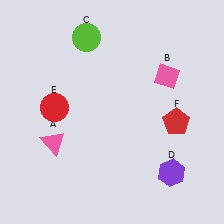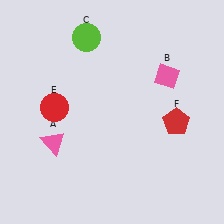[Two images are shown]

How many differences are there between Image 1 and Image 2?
There is 1 difference between the two images.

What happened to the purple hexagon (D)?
The purple hexagon (D) was removed in Image 2. It was in the bottom-right area of Image 1.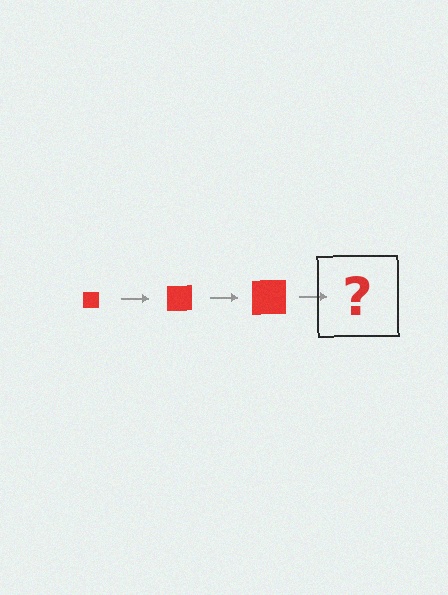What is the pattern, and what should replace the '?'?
The pattern is that the square gets progressively larger each step. The '?' should be a red square, larger than the previous one.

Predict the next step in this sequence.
The next step is a red square, larger than the previous one.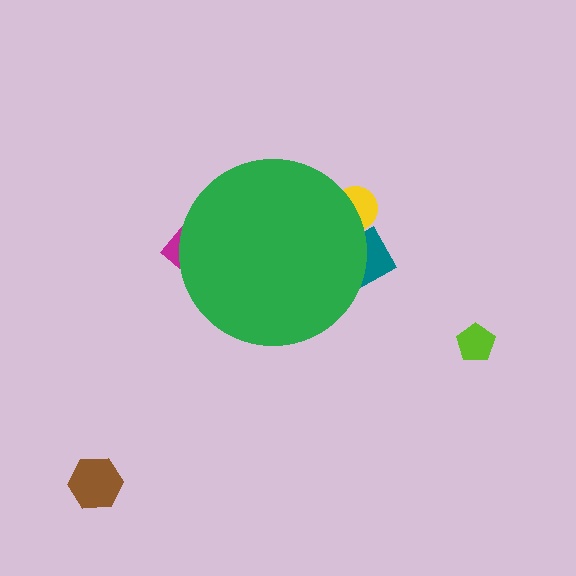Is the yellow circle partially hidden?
Yes, the yellow circle is partially hidden behind the green circle.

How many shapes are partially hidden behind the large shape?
3 shapes are partially hidden.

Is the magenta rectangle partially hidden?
Yes, the magenta rectangle is partially hidden behind the green circle.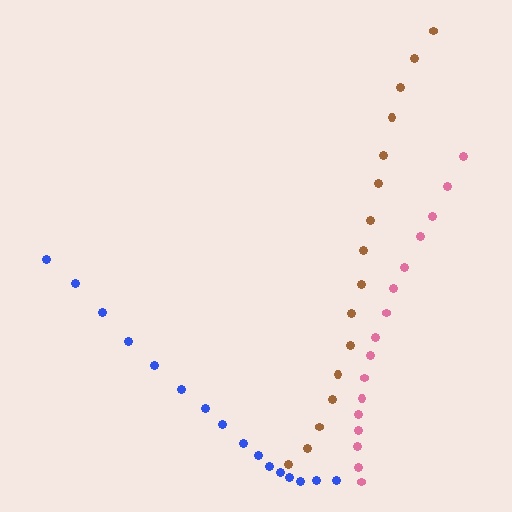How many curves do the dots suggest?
There are 3 distinct paths.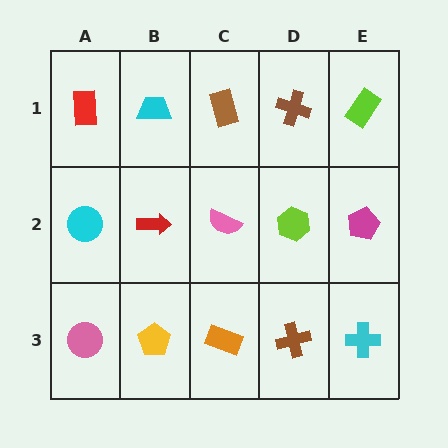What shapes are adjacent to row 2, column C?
A brown rectangle (row 1, column C), an orange rectangle (row 3, column C), a red arrow (row 2, column B), a lime hexagon (row 2, column D).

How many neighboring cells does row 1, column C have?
3.